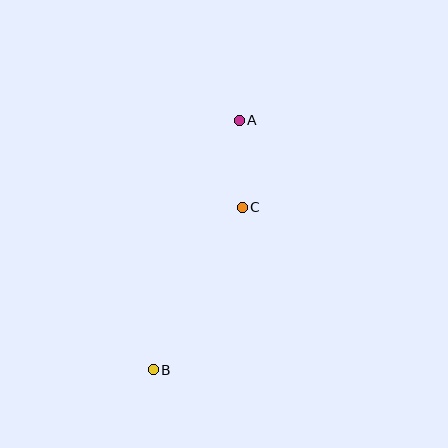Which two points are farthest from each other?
Points A and B are farthest from each other.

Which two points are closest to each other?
Points A and C are closest to each other.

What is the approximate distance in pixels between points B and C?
The distance between B and C is approximately 185 pixels.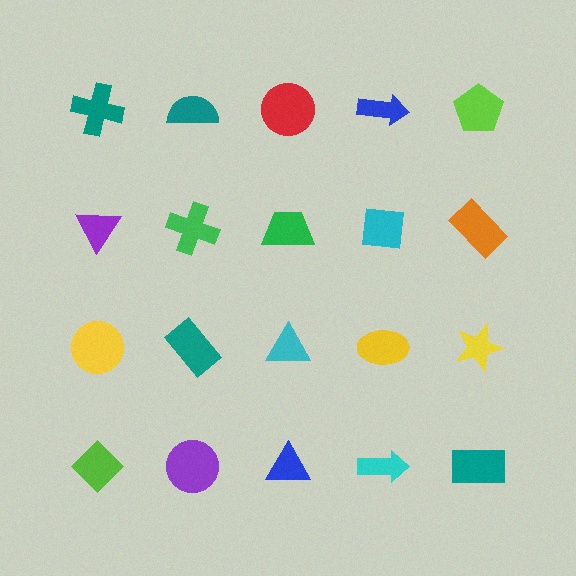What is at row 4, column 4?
A cyan arrow.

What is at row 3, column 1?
A yellow circle.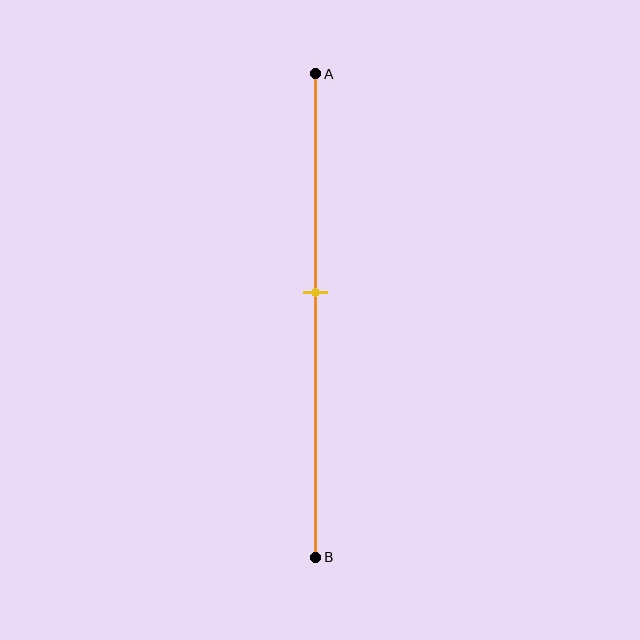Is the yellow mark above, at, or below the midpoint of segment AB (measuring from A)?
The yellow mark is above the midpoint of segment AB.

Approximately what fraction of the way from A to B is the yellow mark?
The yellow mark is approximately 45% of the way from A to B.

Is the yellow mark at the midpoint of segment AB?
No, the mark is at about 45% from A, not at the 50% midpoint.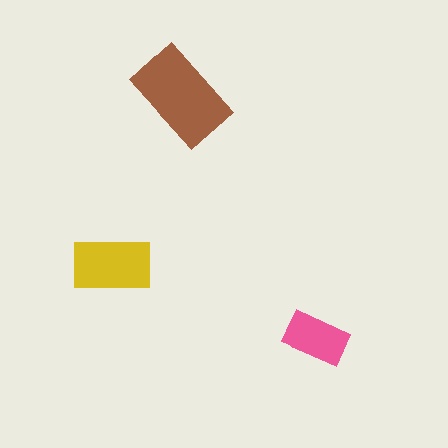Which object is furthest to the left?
The yellow rectangle is leftmost.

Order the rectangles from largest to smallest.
the brown one, the yellow one, the pink one.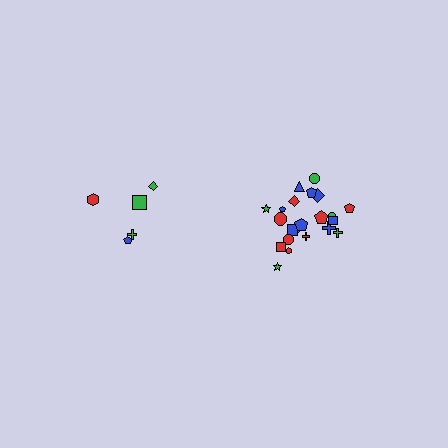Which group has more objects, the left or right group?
The right group.